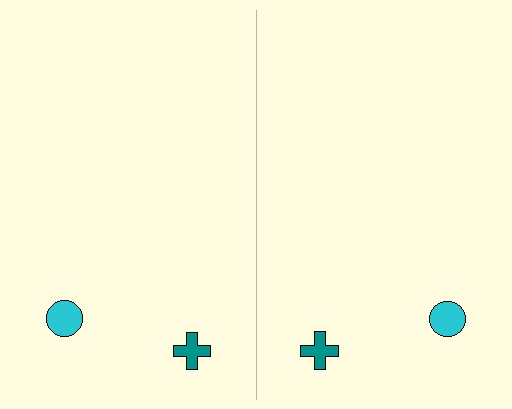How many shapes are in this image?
There are 4 shapes in this image.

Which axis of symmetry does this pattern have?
The pattern has a vertical axis of symmetry running through the center of the image.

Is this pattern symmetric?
Yes, this pattern has bilateral (reflection) symmetry.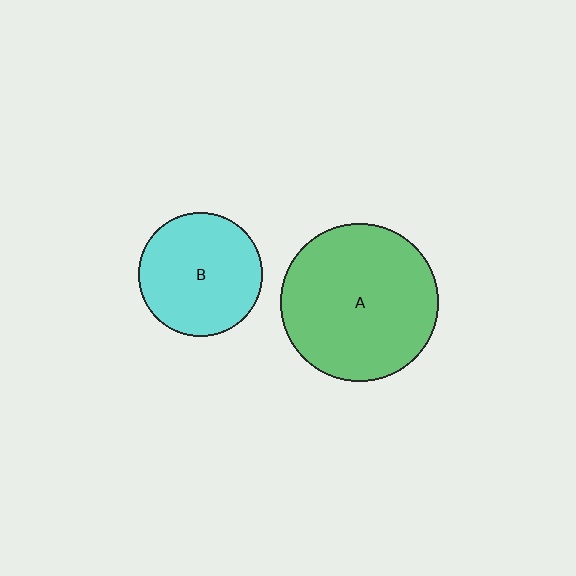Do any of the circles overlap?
No, none of the circles overlap.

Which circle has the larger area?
Circle A (green).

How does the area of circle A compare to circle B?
Approximately 1.6 times.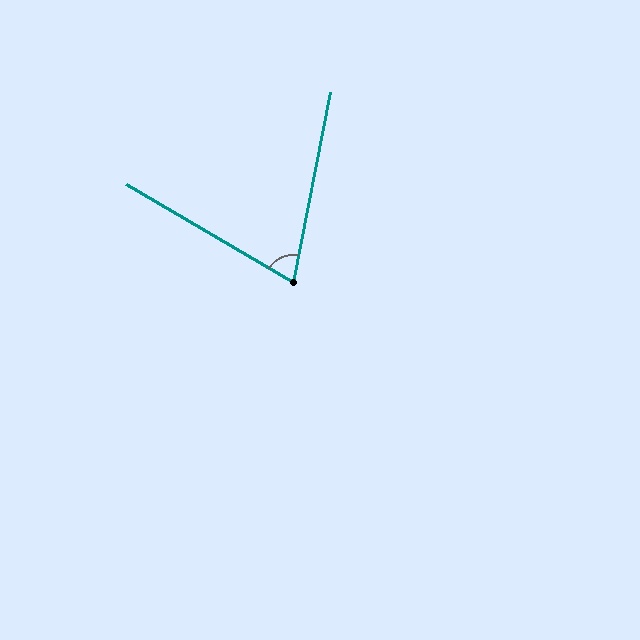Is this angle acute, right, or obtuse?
It is acute.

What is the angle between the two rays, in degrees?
Approximately 71 degrees.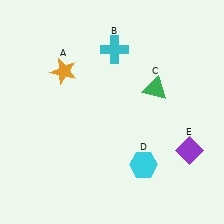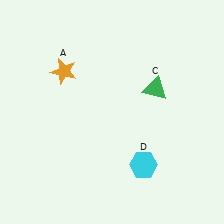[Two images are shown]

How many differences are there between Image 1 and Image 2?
There are 2 differences between the two images.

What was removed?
The purple diamond (E), the cyan cross (B) were removed in Image 2.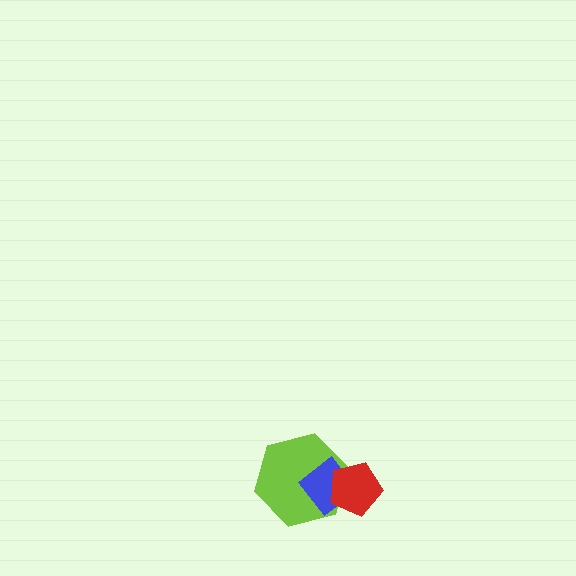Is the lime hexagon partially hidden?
Yes, it is partially covered by another shape.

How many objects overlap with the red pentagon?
2 objects overlap with the red pentagon.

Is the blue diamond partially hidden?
Yes, it is partially covered by another shape.